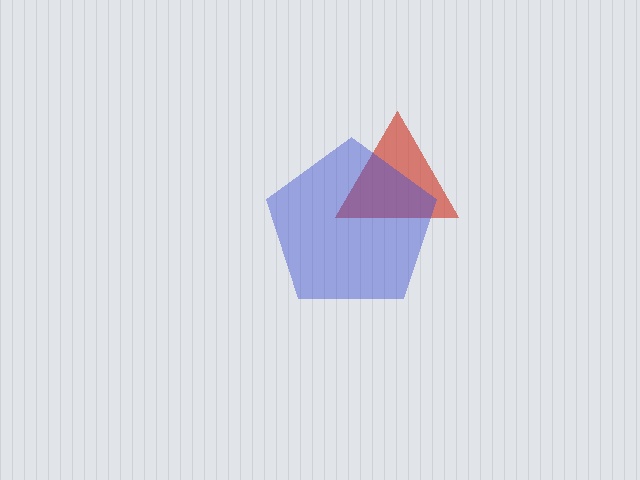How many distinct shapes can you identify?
There are 2 distinct shapes: a red triangle, a blue pentagon.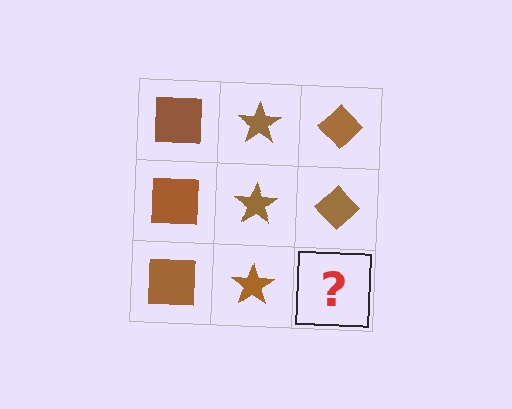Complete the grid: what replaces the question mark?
The question mark should be replaced with a brown diamond.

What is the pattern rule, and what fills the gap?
The rule is that each column has a consistent shape. The gap should be filled with a brown diamond.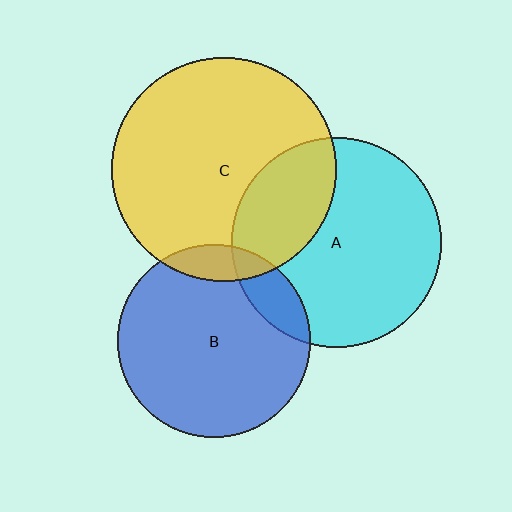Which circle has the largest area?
Circle C (yellow).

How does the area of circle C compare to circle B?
Approximately 1.3 times.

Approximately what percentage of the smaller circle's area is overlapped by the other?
Approximately 30%.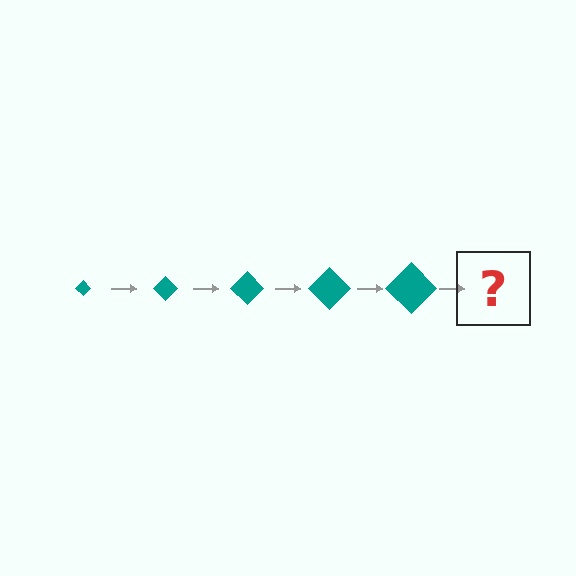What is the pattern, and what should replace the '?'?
The pattern is that the diamond gets progressively larger each step. The '?' should be a teal diamond, larger than the previous one.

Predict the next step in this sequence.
The next step is a teal diamond, larger than the previous one.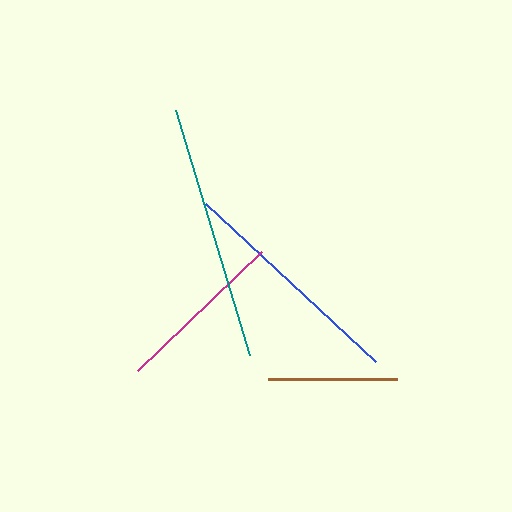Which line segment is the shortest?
The brown line is the shortest at approximately 129 pixels.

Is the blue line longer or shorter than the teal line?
The teal line is longer than the blue line.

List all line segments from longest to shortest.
From longest to shortest: teal, blue, magenta, brown.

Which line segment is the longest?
The teal line is the longest at approximately 256 pixels.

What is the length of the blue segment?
The blue segment is approximately 232 pixels long.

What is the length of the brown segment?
The brown segment is approximately 129 pixels long.